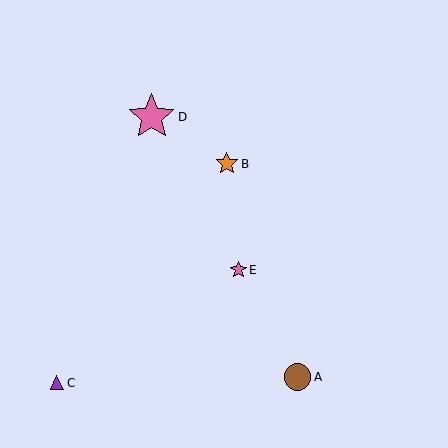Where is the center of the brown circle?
The center of the brown circle is at (297, 377).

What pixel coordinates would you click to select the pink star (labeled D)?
Click at (152, 117) to select the pink star D.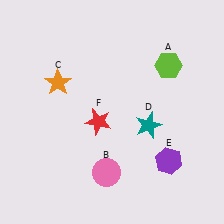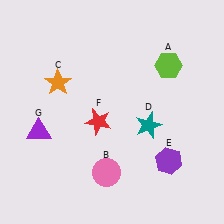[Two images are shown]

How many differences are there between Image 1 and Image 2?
There is 1 difference between the two images.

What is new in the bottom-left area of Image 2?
A purple triangle (G) was added in the bottom-left area of Image 2.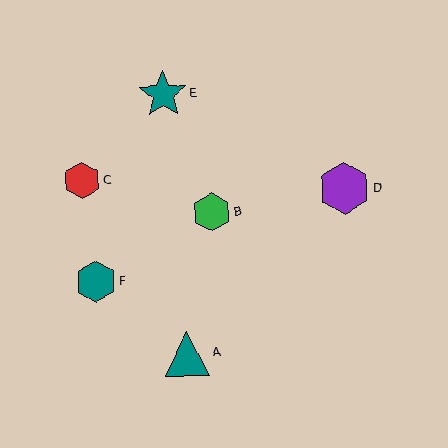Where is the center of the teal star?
The center of the teal star is at (163, 94).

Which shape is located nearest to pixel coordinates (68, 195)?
The red hexagon (labeled C) at (82, 181) is nearest to that location.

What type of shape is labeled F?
Shape F is a teal hexagon.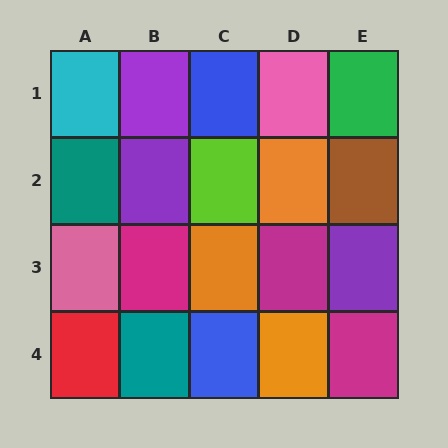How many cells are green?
1 cell is green.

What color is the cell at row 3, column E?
Purple.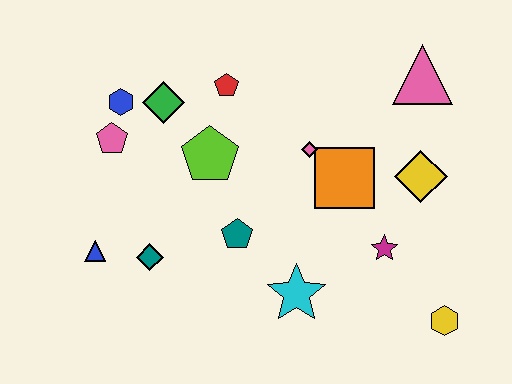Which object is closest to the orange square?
The pink diamond is closest to the orange square.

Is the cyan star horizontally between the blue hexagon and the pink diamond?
Yes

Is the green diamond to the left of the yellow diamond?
Yes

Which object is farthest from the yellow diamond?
The blue triangle is farthest from the yellow diamond.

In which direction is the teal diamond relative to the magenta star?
The teal diamond is to the left of the magenta star.